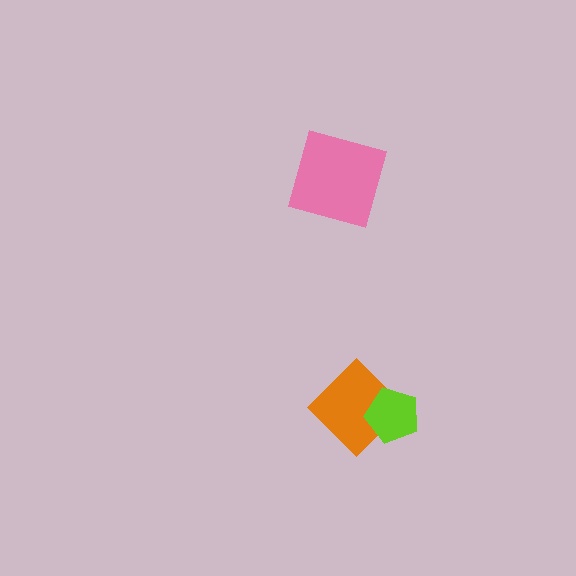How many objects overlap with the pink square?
0 objects overlap with the pink square.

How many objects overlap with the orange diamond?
1 object overlaps with the orange diamond.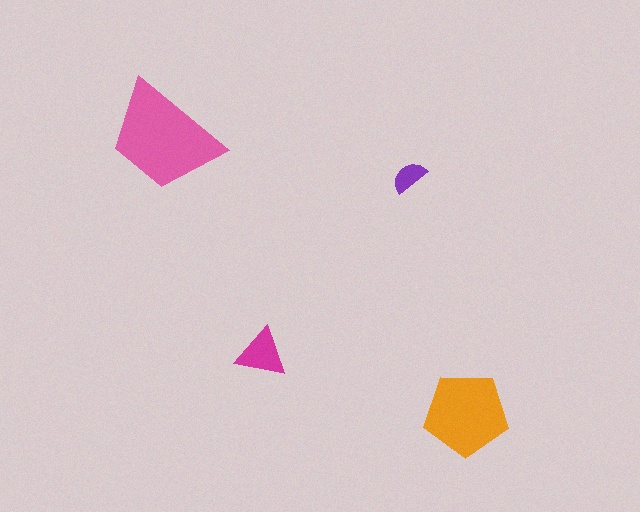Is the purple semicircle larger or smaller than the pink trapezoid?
Smaller.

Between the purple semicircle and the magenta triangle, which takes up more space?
The magenta triangle.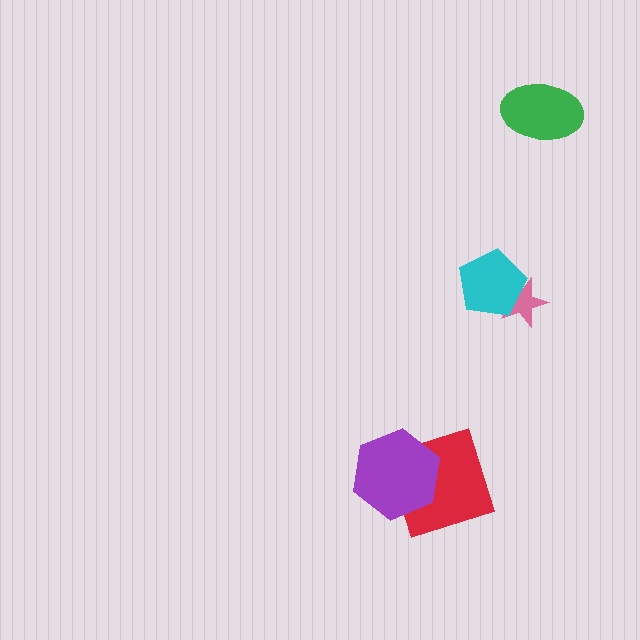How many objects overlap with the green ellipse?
0 objects overlap with the green ellipse.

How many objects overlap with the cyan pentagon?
1 object overlaps with the cyan pentagon.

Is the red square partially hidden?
Yes, it is partially covered by another shape.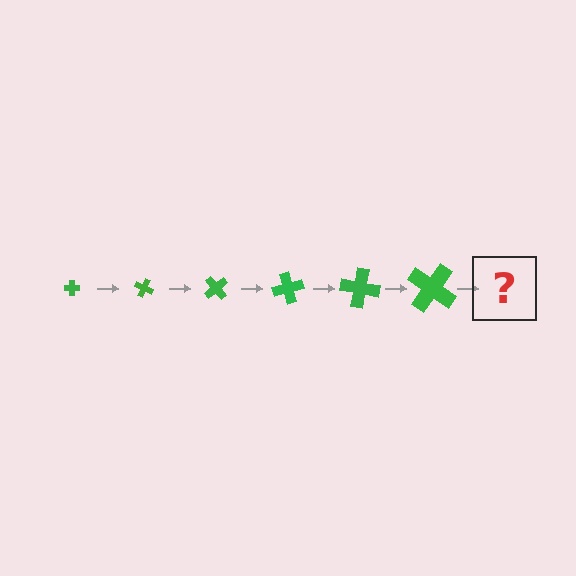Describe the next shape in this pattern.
It should be a cross, larger than the previous one and rotated 150 degrees from the start.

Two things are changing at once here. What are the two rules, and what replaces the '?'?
The two rules are that the cross grows larger each step and it rotates 25 degrees each step. The '?' should be a cross, larger than the previous one and rotated 150 degrees from the start.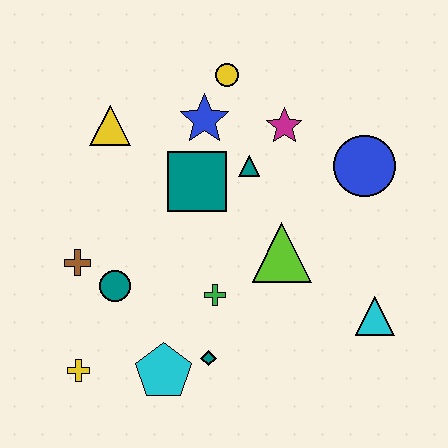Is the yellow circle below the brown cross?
No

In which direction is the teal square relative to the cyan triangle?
The teal square is to the left of the cyan triangle.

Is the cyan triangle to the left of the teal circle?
No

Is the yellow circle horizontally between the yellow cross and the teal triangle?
Yes